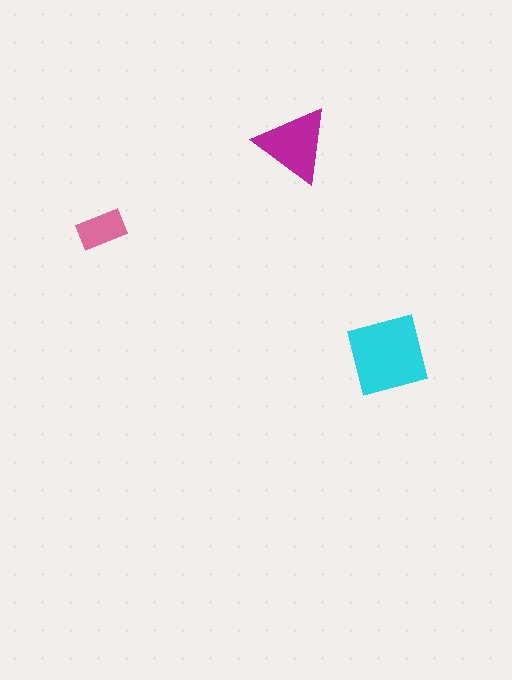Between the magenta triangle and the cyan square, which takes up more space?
The cyan square.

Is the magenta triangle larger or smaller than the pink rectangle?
Larger.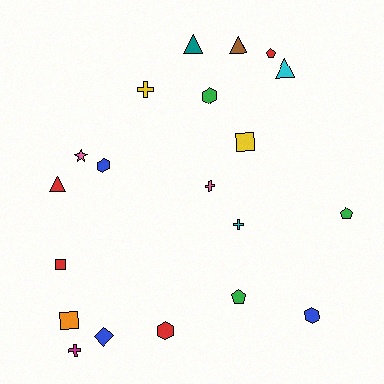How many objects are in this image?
There are 20 objects.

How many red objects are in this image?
There are 4 red objects.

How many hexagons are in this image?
There are 4 hexagons.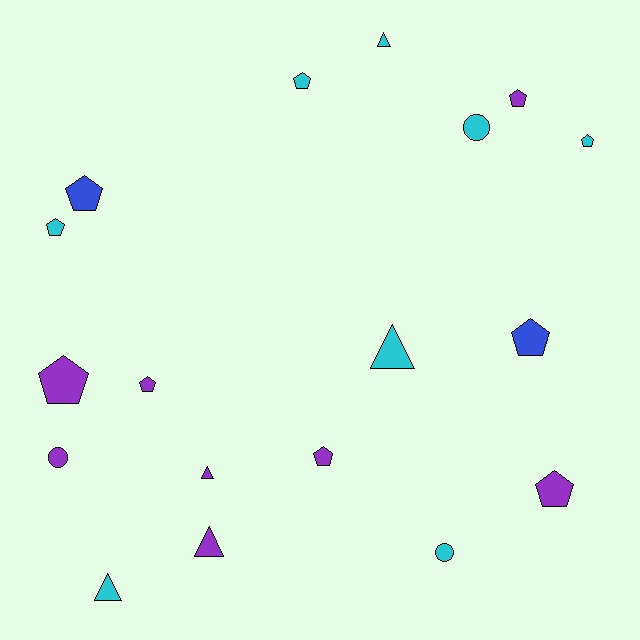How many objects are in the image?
There are 18 objects.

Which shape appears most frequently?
Pentagon, with 10 objects.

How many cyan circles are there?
There are 2 cyan circles.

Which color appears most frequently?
Purple, with 8 objects.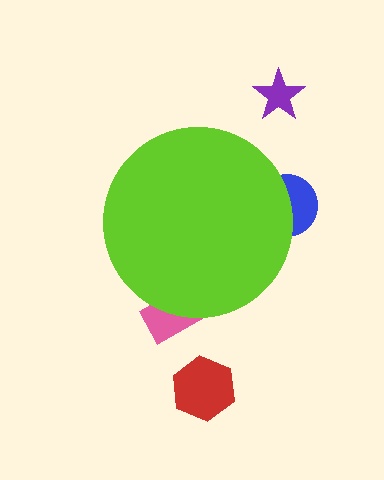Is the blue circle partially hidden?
Yes, the blue circle is partially hidden behind the lime circle.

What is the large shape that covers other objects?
A lime circle.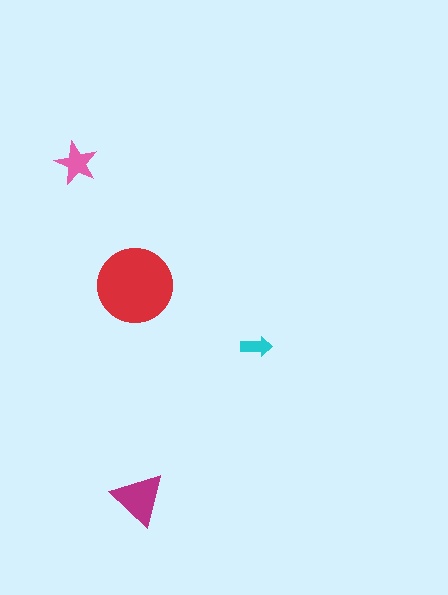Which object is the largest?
The red circle.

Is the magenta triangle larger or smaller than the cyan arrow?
Larger.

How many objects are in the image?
There are 4 objects in the image.